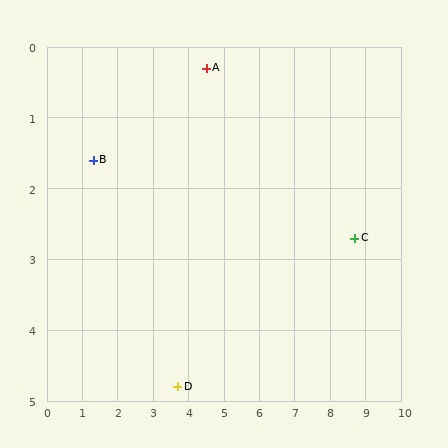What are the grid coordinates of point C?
Point C is at approximately (8.7, 2.7).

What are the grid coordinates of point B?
Point B is at approximately (1.3, 1.6).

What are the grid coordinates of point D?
Point D is at approximately (3.7, 4.8).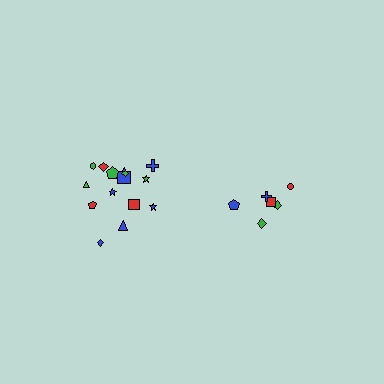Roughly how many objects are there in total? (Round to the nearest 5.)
Roughly 20 objects in total.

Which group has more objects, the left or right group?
The left group.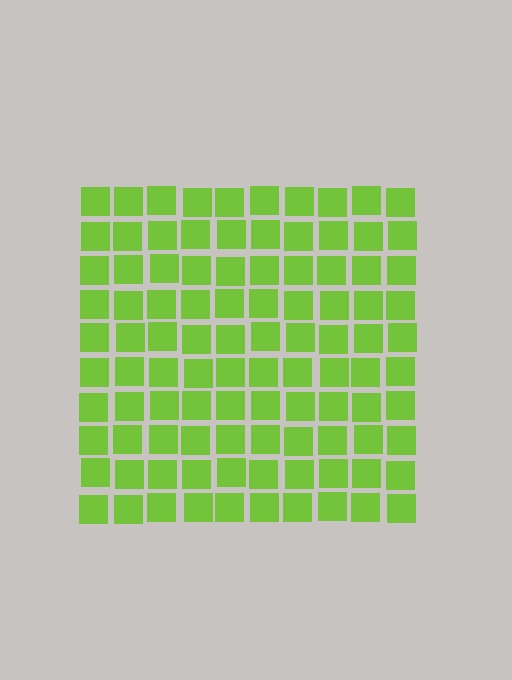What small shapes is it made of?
It is made of small squares.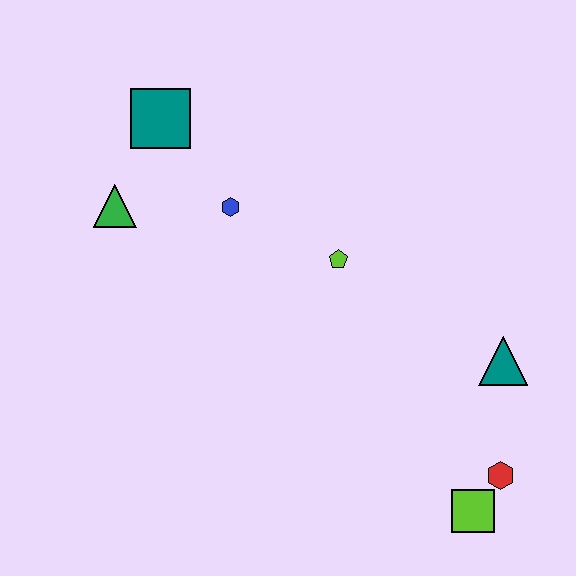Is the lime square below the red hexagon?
Yes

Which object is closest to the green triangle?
The teal square is closest to the green triangle.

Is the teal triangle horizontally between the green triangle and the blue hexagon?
No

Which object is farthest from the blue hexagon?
The lime square is farthest from the blue hexagon.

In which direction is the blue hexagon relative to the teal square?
The blue hexagon is below the teal square.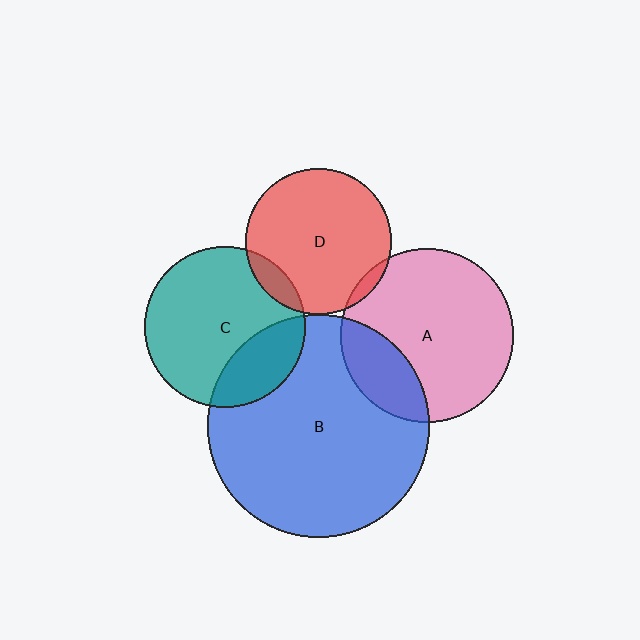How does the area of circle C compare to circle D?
Approximately 1.2 times.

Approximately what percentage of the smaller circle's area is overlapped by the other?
Approximately 5%.